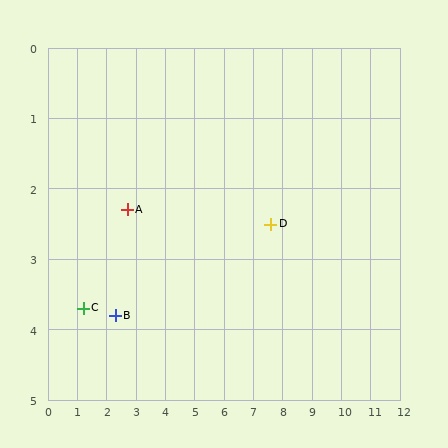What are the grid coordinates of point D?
Point D is at approximately (7.6, 2.5).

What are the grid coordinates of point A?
Point A is at approximately (2.7, 2.3).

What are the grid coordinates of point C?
Point C is at approximately (1.2, 3.7).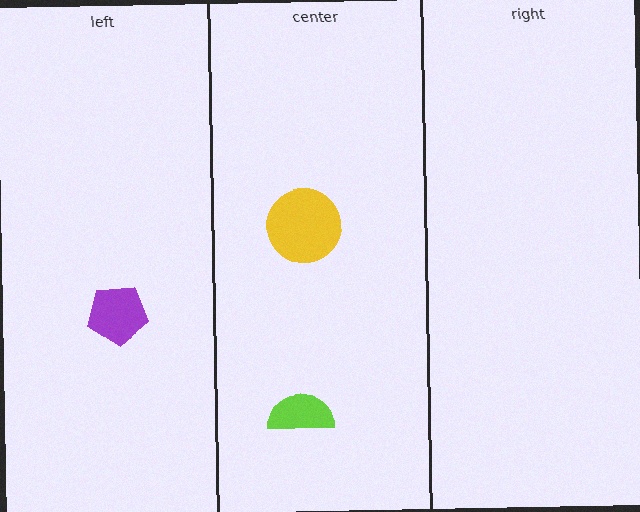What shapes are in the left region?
The purple pentagon.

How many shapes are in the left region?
1.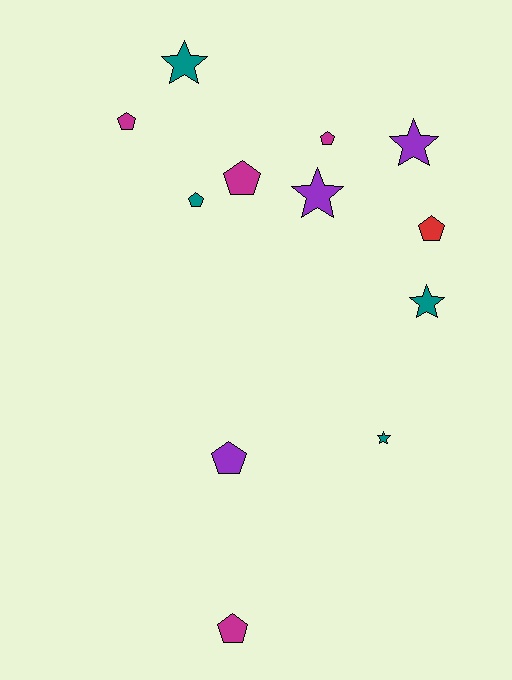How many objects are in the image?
There are 12 objects.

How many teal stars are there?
There are 3 teal stars.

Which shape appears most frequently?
Pentagon, with 7 objects.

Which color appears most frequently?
Teal, with 4 objects.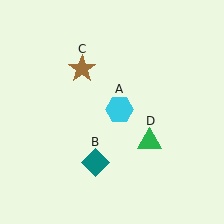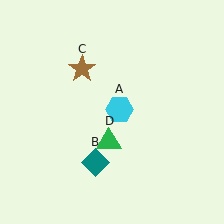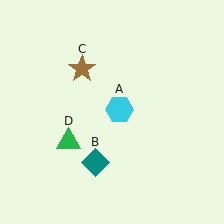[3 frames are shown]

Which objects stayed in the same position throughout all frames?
Cyan hexagon (object A) and teal diamond (object B) and brown star (object C) remained stationary.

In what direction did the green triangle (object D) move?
The green triangle (object D) moved left.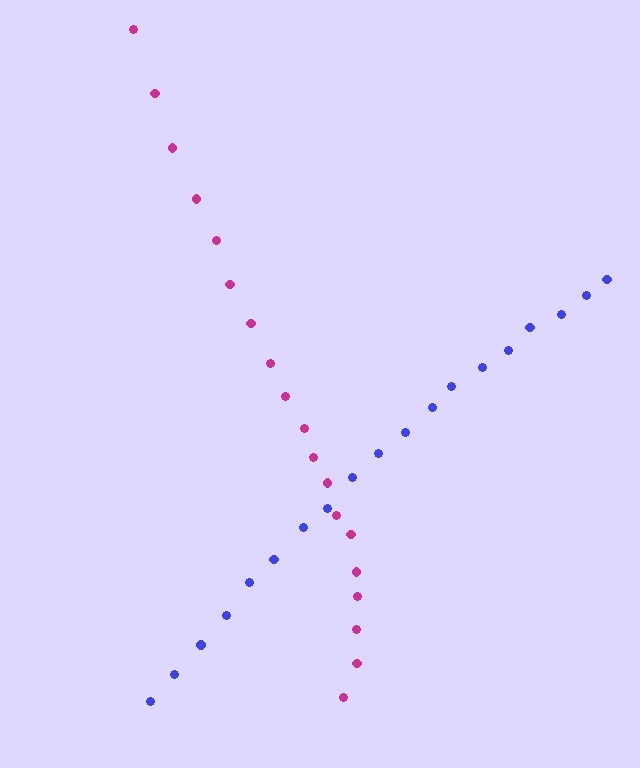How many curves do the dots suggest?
There are 2 distinct paths.